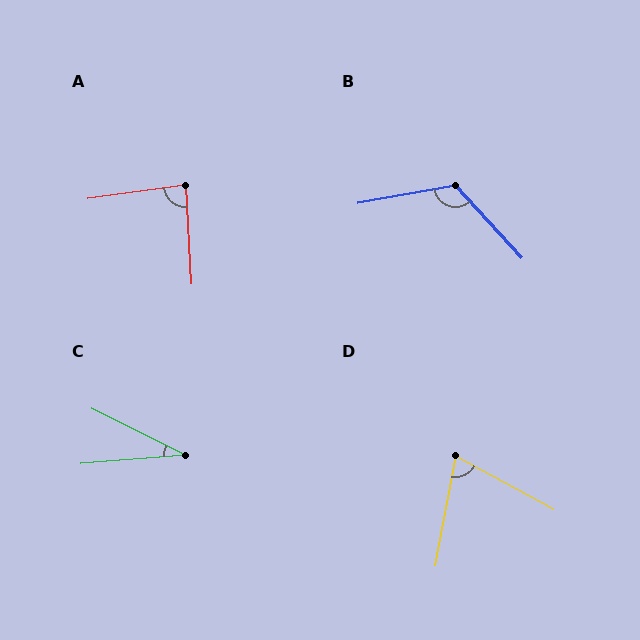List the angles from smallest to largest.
C (31°), D (72°), A (86°), B (122°).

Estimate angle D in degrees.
Approximately 72 degrees.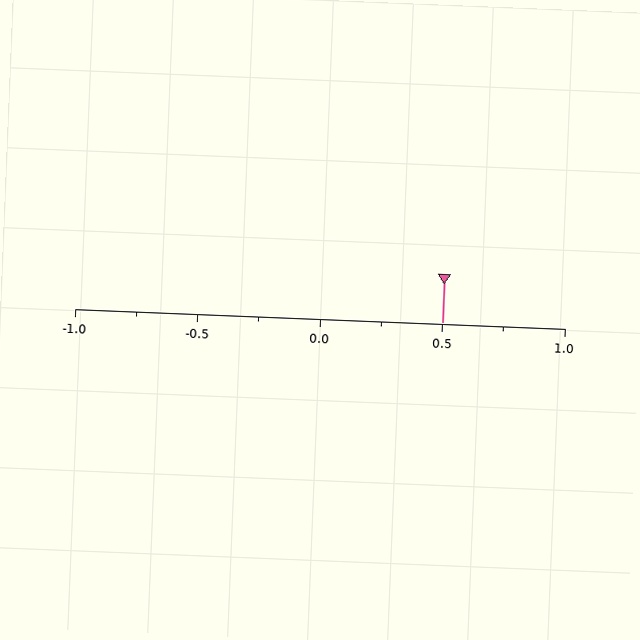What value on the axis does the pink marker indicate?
The marker indicates approximately 0.5.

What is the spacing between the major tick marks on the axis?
The major ticks are spaced 0.5 apart.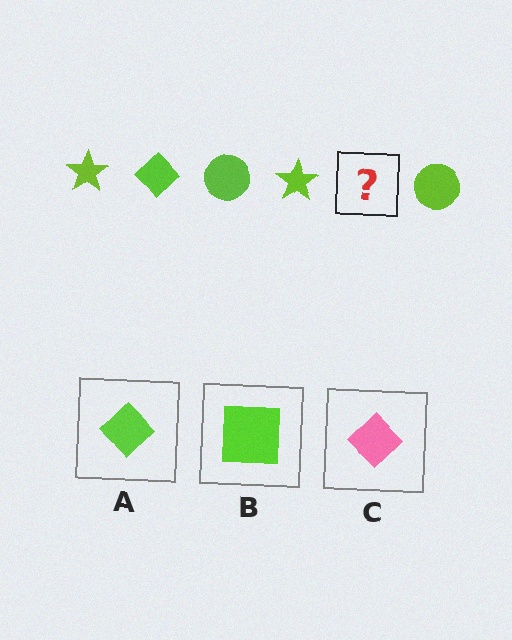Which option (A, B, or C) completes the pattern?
A.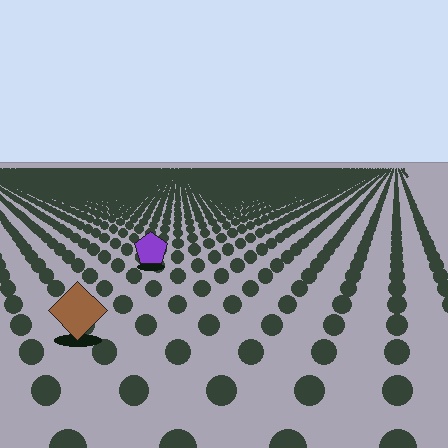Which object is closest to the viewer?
The brown diamond is closest. The texture marks near it are larger and more spread out.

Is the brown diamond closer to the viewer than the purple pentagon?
Yes. The brown diamond is closer — you can tell from the texture gradient: the ground texture is coarser near it.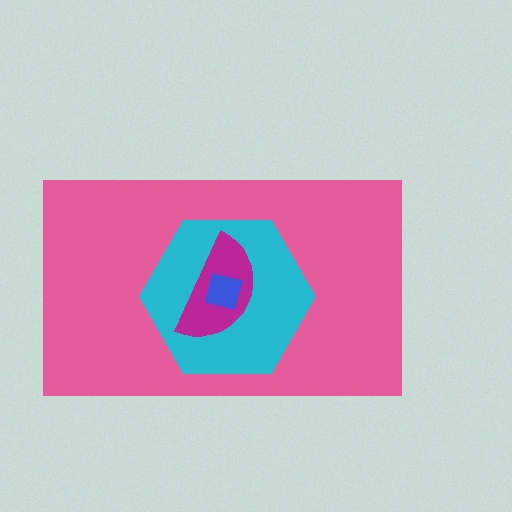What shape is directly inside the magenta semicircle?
The blue square.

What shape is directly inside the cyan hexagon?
The magenta semicircle.